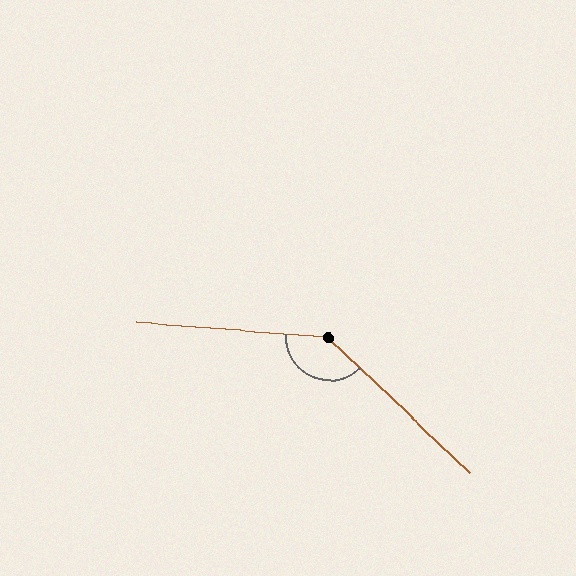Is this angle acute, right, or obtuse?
It is obtuse.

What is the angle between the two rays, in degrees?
Approximately 141 degrees.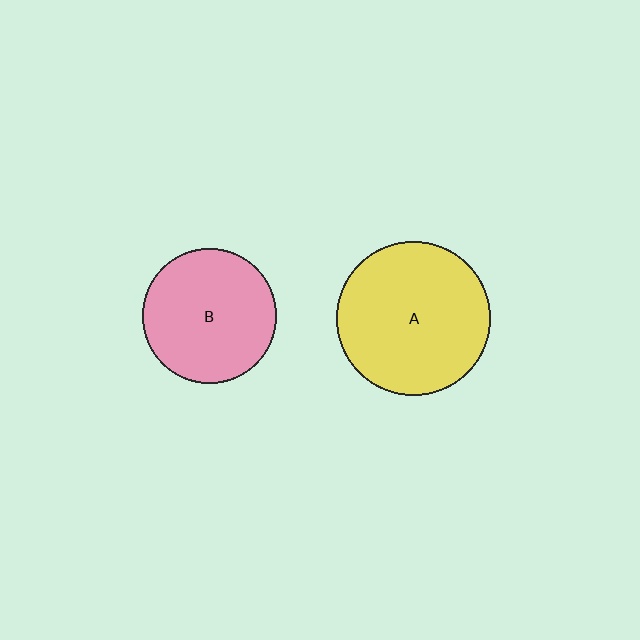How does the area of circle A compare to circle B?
Approximately 1.3 times.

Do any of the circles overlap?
No, none of the circles overlap.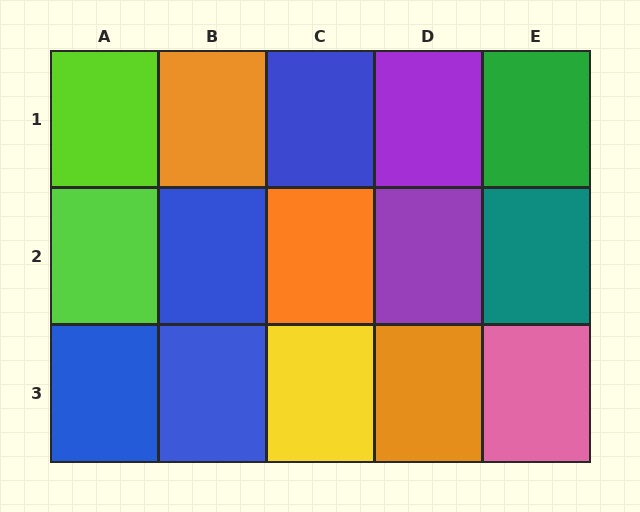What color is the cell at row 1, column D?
Purple.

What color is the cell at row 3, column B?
Blue.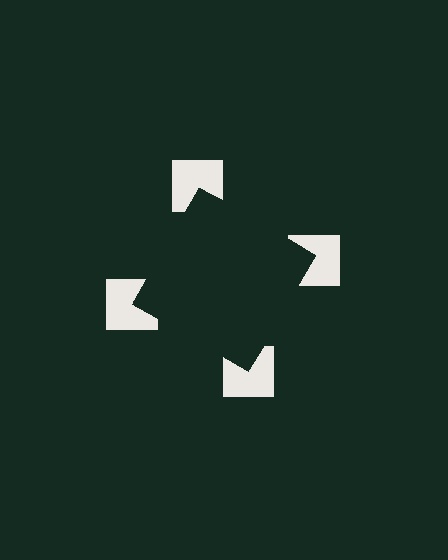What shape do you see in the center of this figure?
An illusory square — its edges are inferred from the aligned wedge cuts in the notched squares, not physically drawn.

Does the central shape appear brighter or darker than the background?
It typically appears slightly darker than the background, even though no actual brightness change is drawn.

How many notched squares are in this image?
There are 4 — one at each vertex of the illusory square.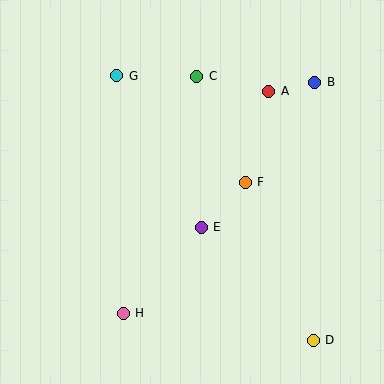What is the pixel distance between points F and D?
The distance between F and D is 172 pixels.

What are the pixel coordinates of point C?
Point C is at (197, 76).